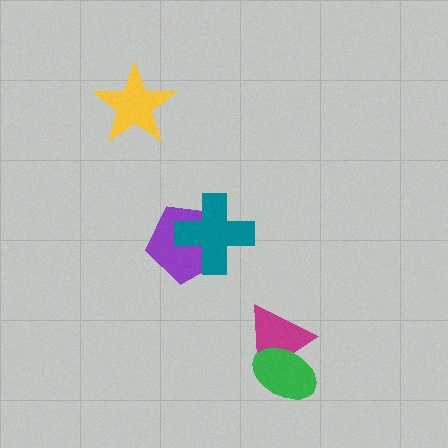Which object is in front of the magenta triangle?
The green ellipse is in front of the magenta triangle.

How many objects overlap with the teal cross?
1 object overlaps with the teal cross.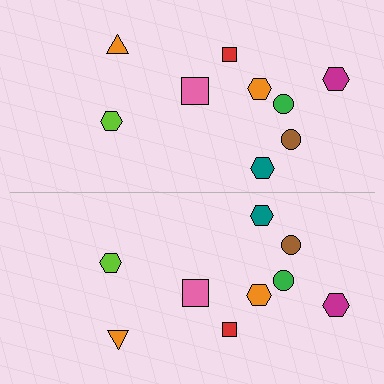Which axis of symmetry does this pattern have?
The pattern has a horizontal axis of symmetry running through the center of the image.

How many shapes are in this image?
There are 18 shapes in this image.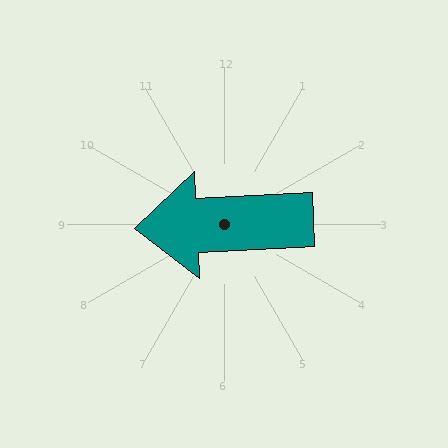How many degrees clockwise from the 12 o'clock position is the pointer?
Approximately 267 degrees.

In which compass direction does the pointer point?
West.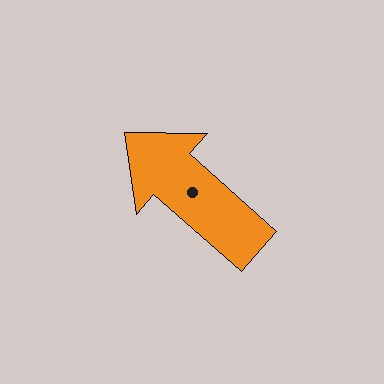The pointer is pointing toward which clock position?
Roughly 10 o'clock.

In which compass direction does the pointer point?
Northwest.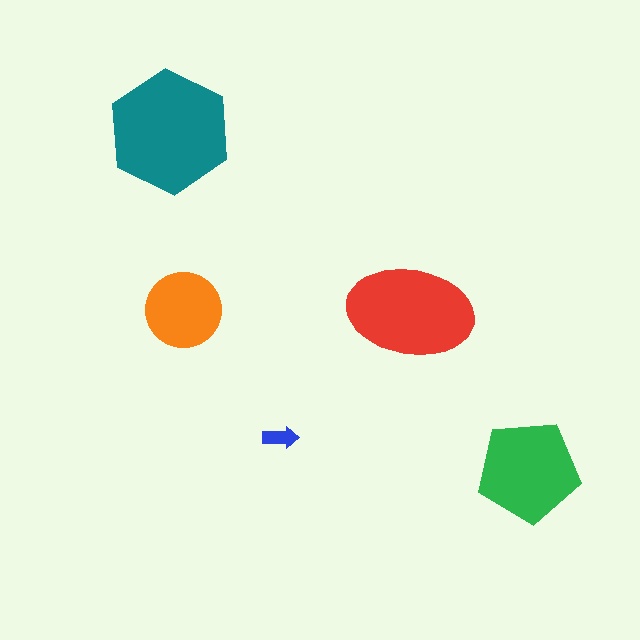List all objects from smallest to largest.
The blue arrow, the orange circle, the green pentagon, the red ellipse, the teal hexagon.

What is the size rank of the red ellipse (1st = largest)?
2nd.